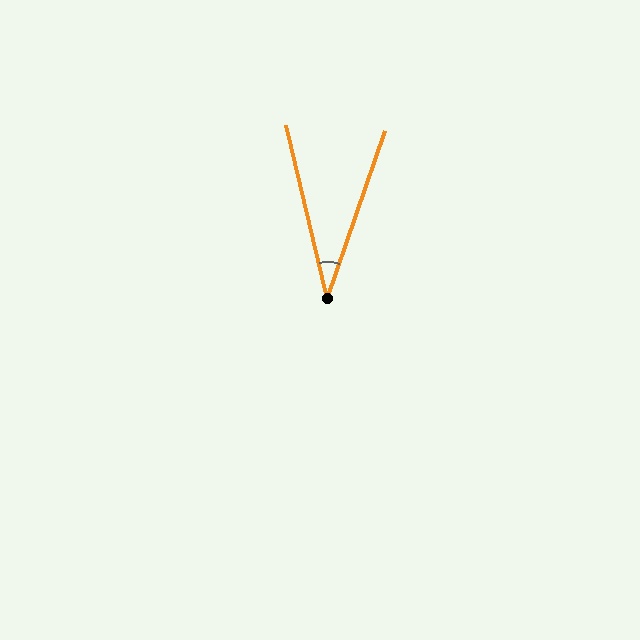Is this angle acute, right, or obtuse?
It is acute.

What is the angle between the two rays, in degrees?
Approximately 32 degrees.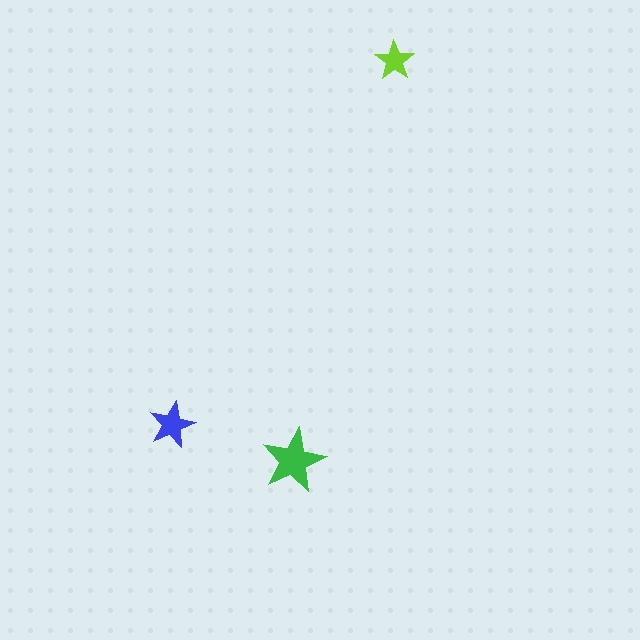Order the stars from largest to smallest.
the green one, the blue one, the lime one.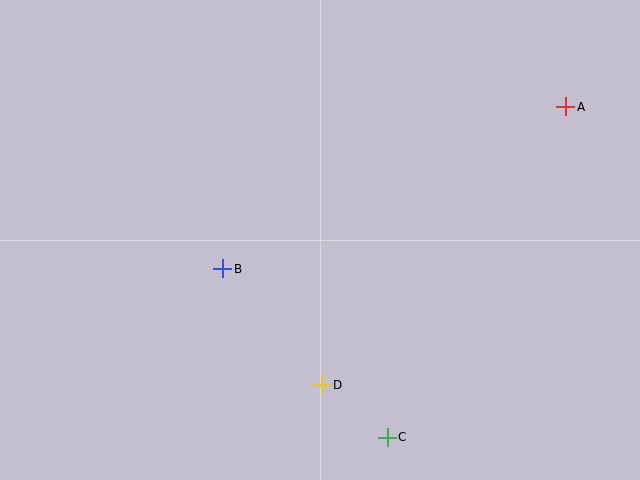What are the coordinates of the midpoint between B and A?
The midpoint between B and A is at (394, 188).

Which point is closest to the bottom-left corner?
Point B is closest to the bottom-left corner.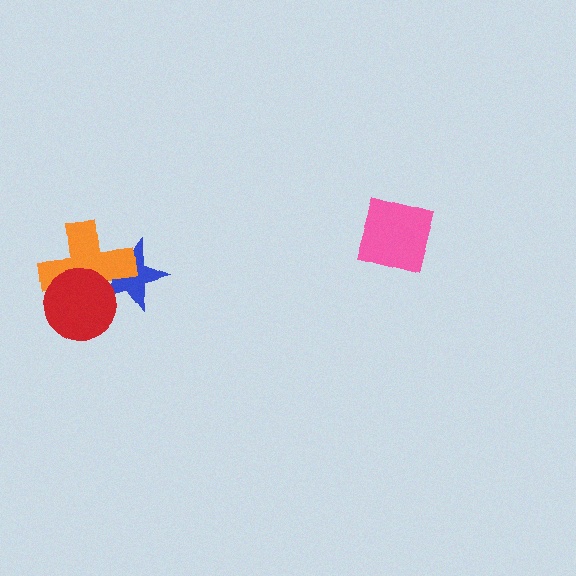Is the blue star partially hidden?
Yes, it is partially covered by another shape.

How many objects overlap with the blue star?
2 objects overlap with the blue star.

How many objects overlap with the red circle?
2 objects overlap with the red circle.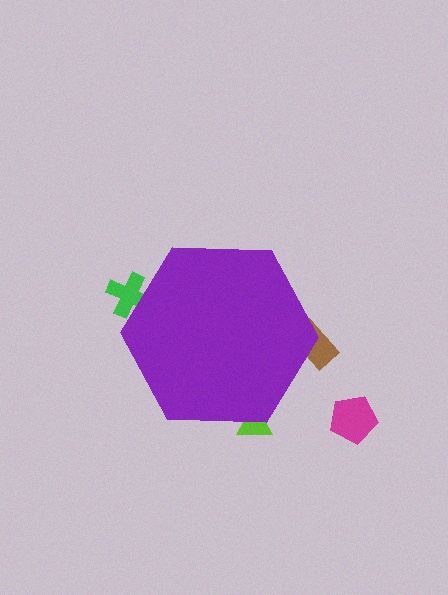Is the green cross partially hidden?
Yes, the green cross is partially hidden behind the purple hexagon.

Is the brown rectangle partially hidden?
Yes, the brown rectangle is partially hidden behind the purple hexagon.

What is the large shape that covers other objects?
A purple hexagon.